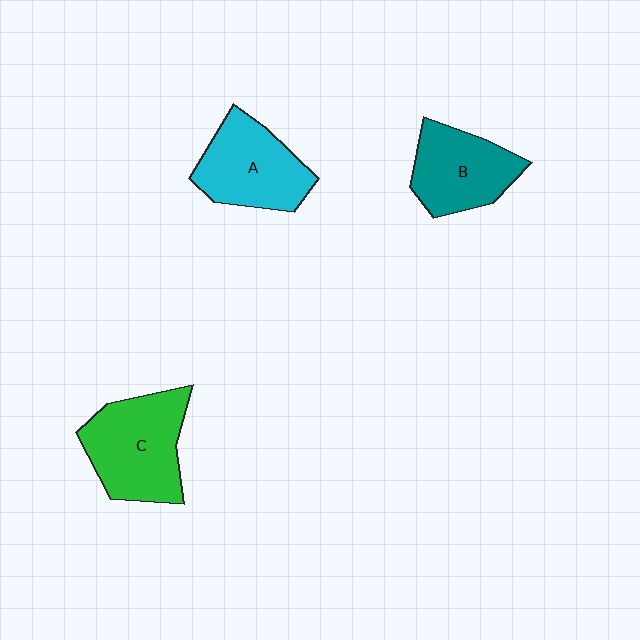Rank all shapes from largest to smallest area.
From largest to smallest: C (green), A (cyan), B (teal).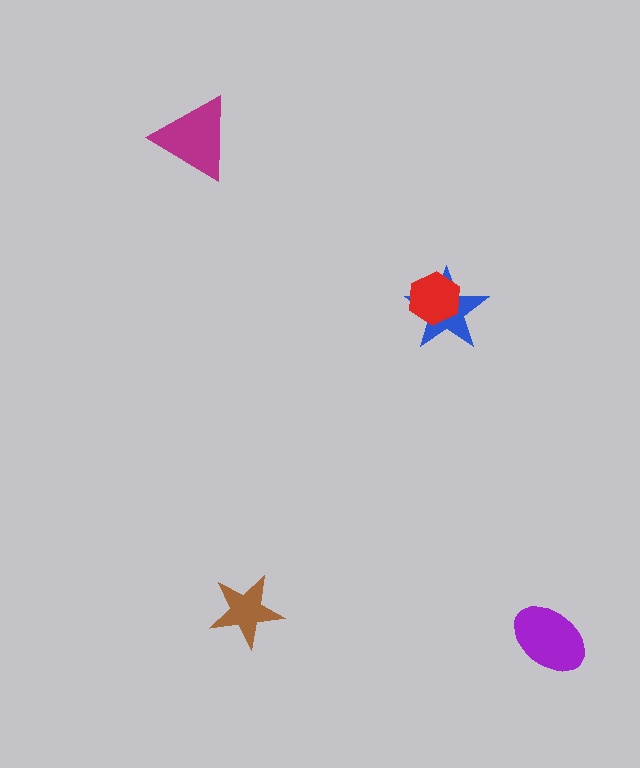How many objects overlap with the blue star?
1 object overlaps with the blue star.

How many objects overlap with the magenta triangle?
0 objects overlap with the magenta triangle.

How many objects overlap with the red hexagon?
1 object overlaps with the red hexagon.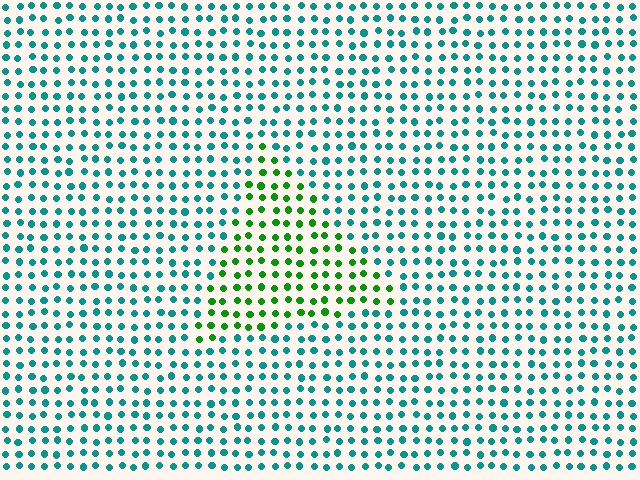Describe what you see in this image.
The image is filled with small teal elements in a uniform arrangement. A triangle-shaped region is visible where the elements are tinted to a slightly different hue, forming a subtle color boundary.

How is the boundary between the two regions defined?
The boundary is defined purely by a slight shift in hue (about 55 degrees). Spacing, size, and orientation are identical on both sides.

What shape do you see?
I see a triangle.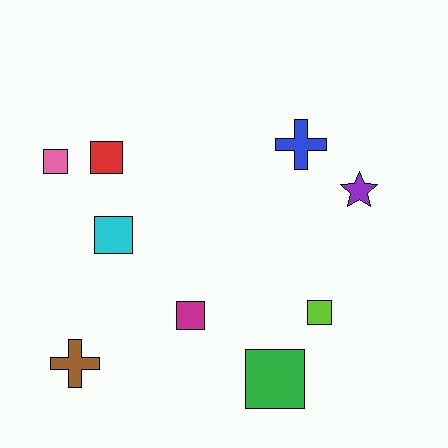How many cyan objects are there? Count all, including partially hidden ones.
There is 1 cyan object.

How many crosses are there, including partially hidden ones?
There are 2 crosses.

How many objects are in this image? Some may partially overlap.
There are 9 objects.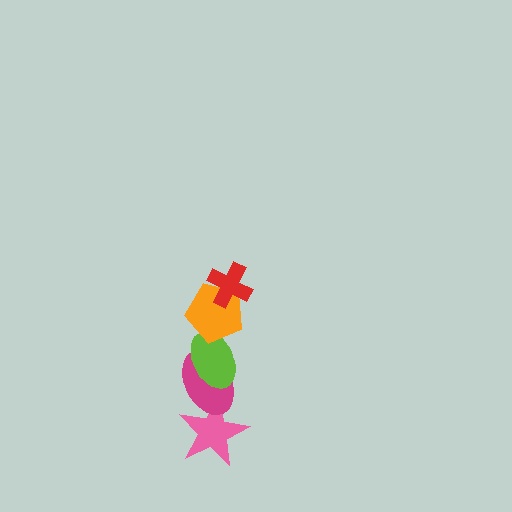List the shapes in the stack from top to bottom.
From top to bottom: the red cross, the orange pentagon, the lime ellipse, the magenta ellipse, the pink star.